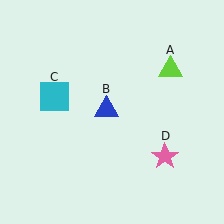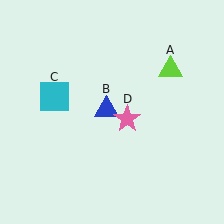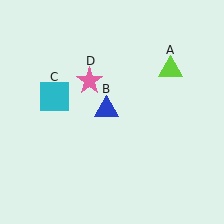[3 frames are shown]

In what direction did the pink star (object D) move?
The pink star (object D) moved up and to the left.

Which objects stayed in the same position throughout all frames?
Lime triangle (object A) and blue triangle (object B) and cyan square (object C) remained stationary.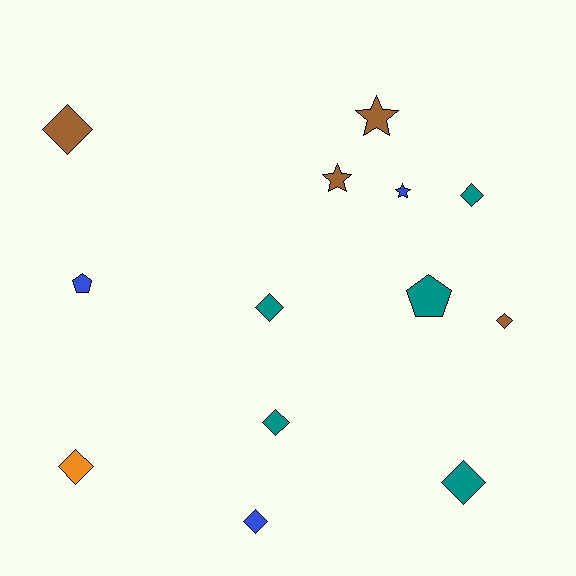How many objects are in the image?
There are 13 objects.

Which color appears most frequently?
Teal, with 5 objects.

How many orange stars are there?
There are no orange stars.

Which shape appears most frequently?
Diamond, with 8 objects.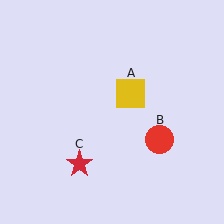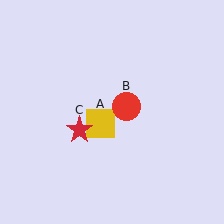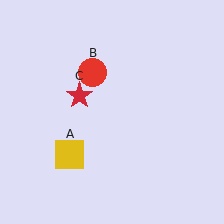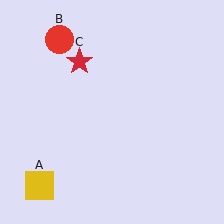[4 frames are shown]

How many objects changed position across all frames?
3 objects changed position: yellow square (object A), red circle (object B), red star (object C).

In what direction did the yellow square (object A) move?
The yellow square (object A) moved down and to the left.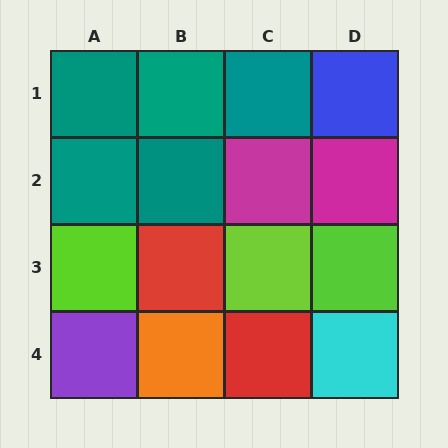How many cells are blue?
1 cell is blue.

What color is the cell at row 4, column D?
Cyan.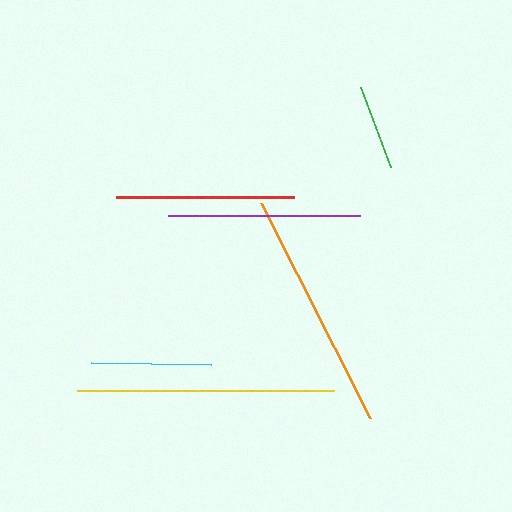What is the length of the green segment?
The green segment is approximately 85 pixels long.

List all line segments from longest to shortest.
From longest to shortest: yellow, orange, purple, red, cyan, green.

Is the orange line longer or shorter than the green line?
The orange line is longer than the green line.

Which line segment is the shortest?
The green line is the shortest at approximately 85 pixels.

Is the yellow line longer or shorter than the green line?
The yellow line is longer than the green line.